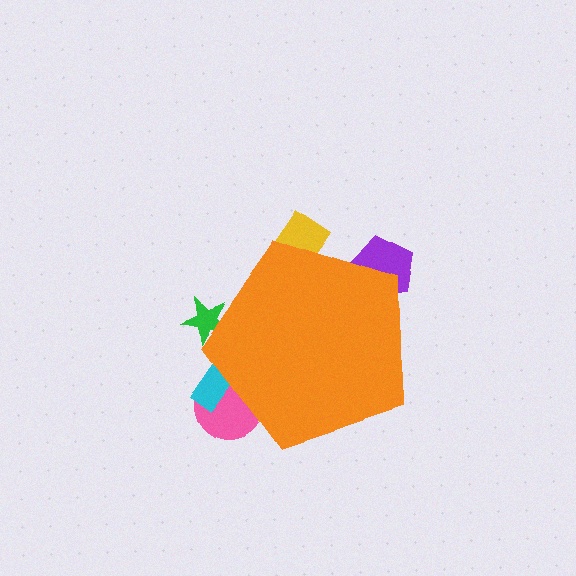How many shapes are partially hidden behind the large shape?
5 shapes are partially hidden.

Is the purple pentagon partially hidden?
Yes, the purple pentagon is partially hidden behind the orange pentagon.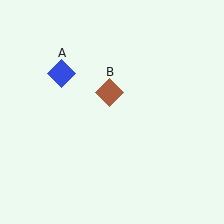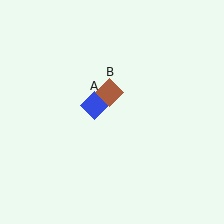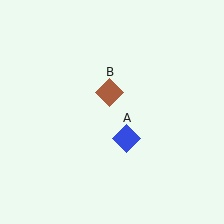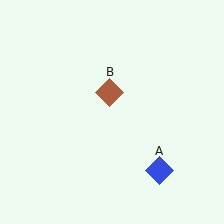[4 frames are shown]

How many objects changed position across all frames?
1 object changed position: blue diamond (object A).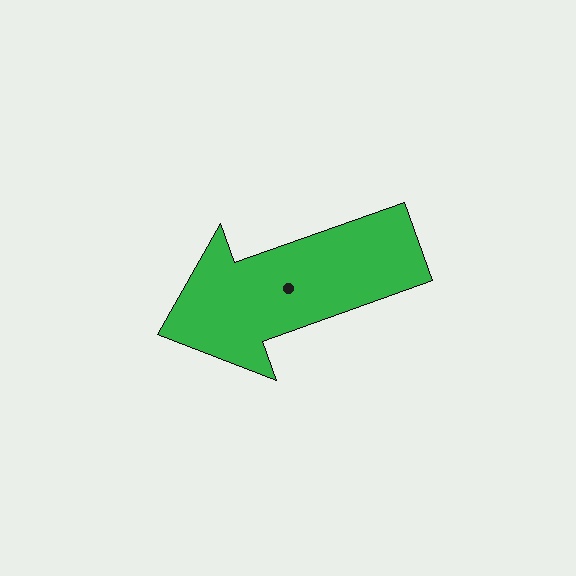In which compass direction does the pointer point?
West.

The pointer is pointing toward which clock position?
Roughly 8 o'clock.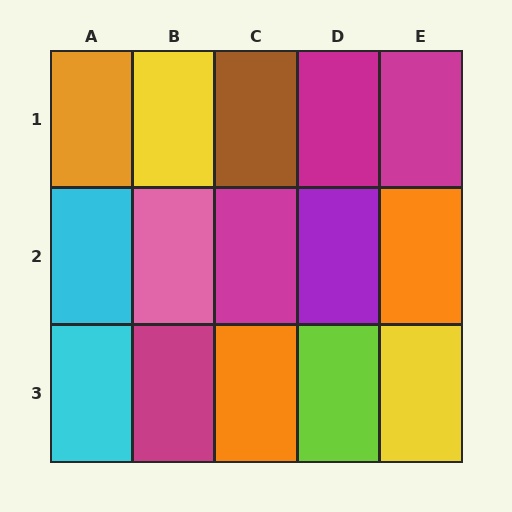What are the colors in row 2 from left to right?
Cyan, pink, magenta, purple, orange.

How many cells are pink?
1 cell is pink.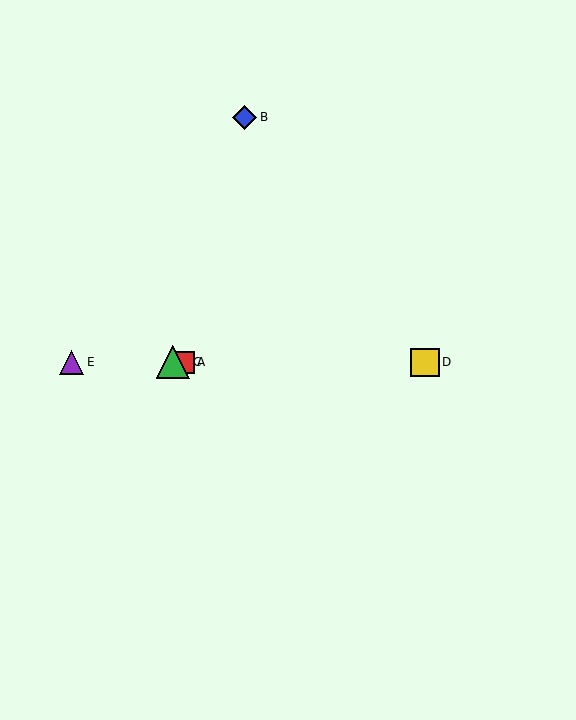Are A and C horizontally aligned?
Yes, both are at y≈362.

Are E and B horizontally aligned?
No, E is at y≈362 and B is at y≈117.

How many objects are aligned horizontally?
4 objects (A, C, D, E) are aligned horizontally.